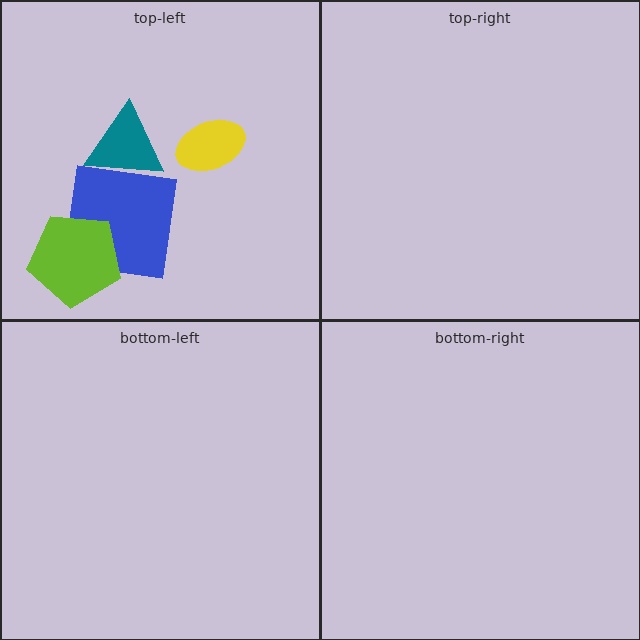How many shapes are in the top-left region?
4.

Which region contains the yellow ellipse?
The top-left region.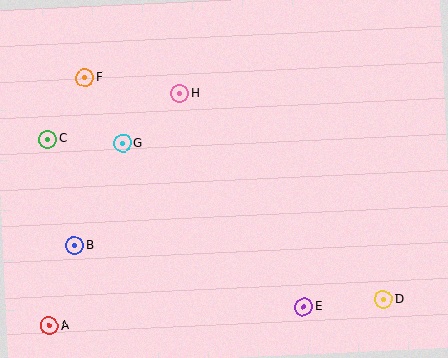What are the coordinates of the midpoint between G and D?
The midpoint between G and D is at (253, 221).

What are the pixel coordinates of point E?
Point E is at (304, 307).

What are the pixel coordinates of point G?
Point G is at (123, 143).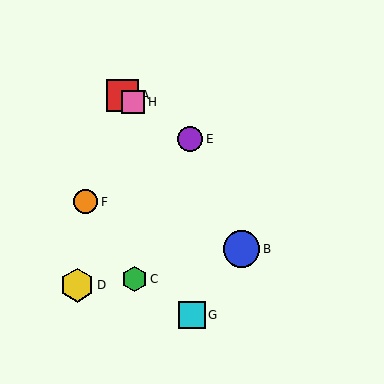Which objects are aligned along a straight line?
Objects A, E, H are aligned along a straight line.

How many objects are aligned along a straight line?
3 objects (A, E, H) are aligned along a straight line.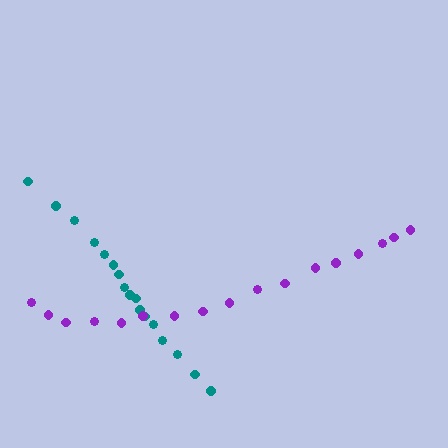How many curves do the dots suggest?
There are 2 distinct paths.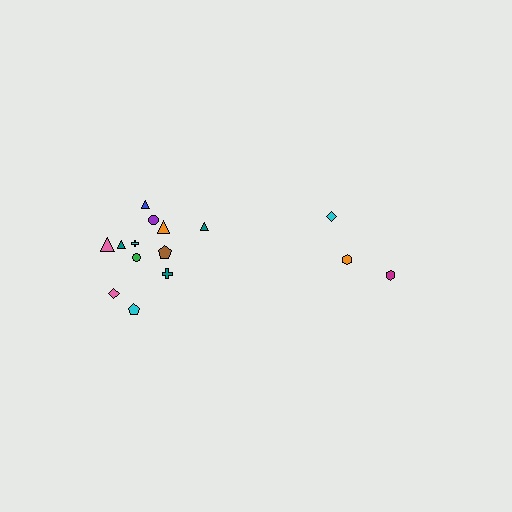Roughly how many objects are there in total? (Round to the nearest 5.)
Roughly 15 objects in total.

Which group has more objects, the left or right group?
The left group.